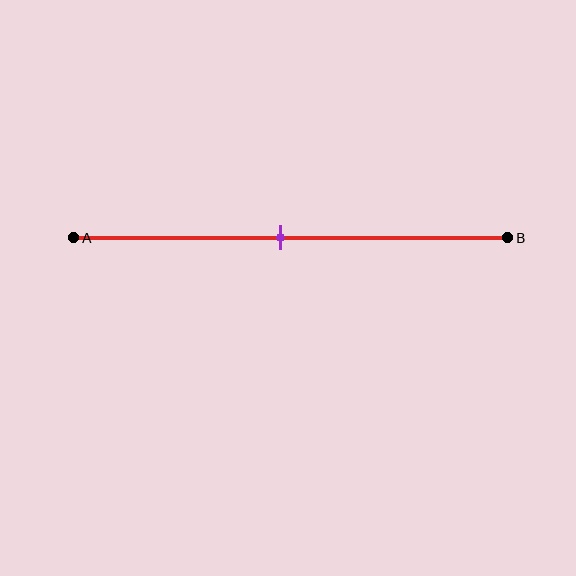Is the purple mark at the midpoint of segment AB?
Yes, the mark is approximately at the midpoint.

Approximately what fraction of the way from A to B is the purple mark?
The purple mark is approximately 50% of the way from A to B.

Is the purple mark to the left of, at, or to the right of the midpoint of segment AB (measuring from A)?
The purple mark is approximately at the midpoint of segment AB.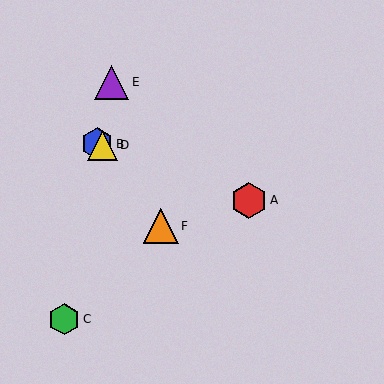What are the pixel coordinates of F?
Object F is at (161, 226).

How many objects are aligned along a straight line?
3 objects (A, B, D) are aligned along a straight line.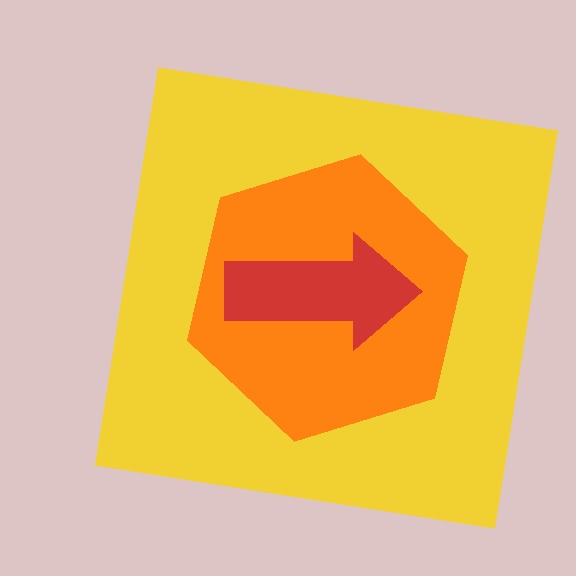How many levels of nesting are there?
3.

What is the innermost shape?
The red arrow.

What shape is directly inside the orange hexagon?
The red arrow.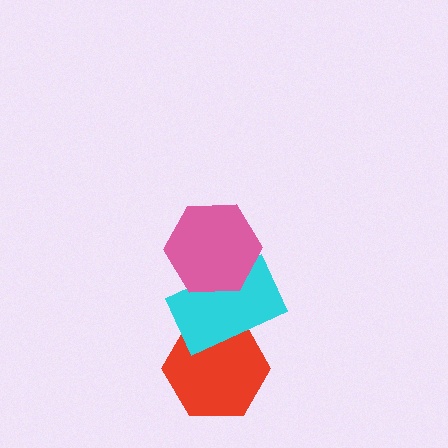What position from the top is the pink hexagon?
The pink hexagon is 1st from the top.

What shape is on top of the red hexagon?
The cyan rectangle is on top of the red hexagon.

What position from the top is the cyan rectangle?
The cyan rectangle is 2nd from the top.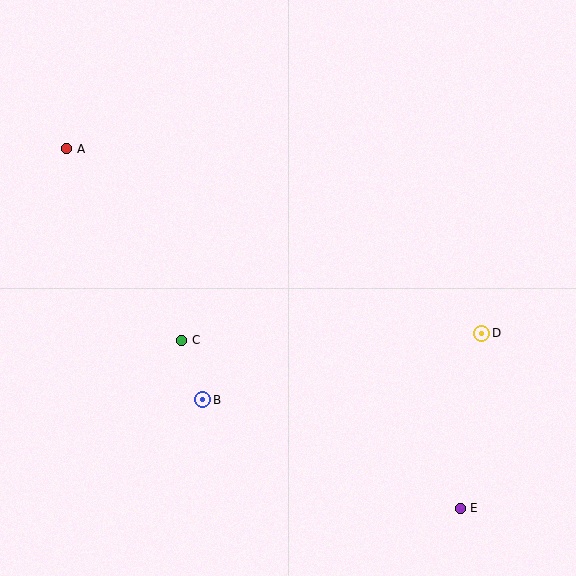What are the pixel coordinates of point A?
Point A is at (67, 149).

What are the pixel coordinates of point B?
Point B is at (203, 400).